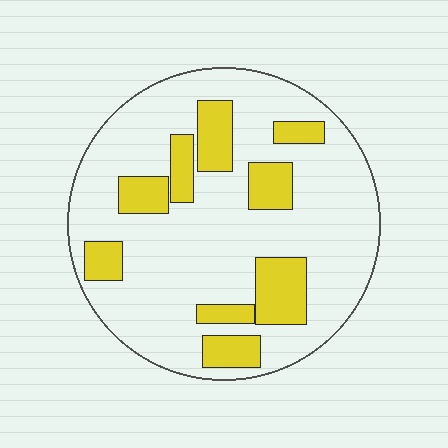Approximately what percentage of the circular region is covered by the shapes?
Approximately 25%.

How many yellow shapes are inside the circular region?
9.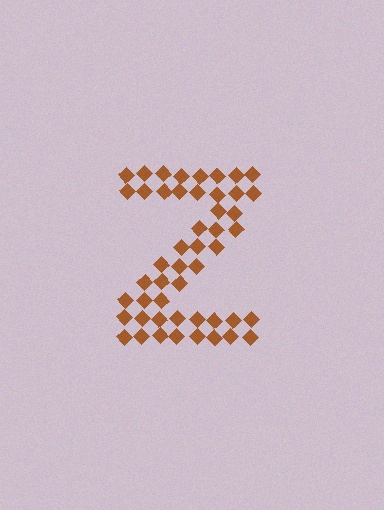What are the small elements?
The small elements are diamonds.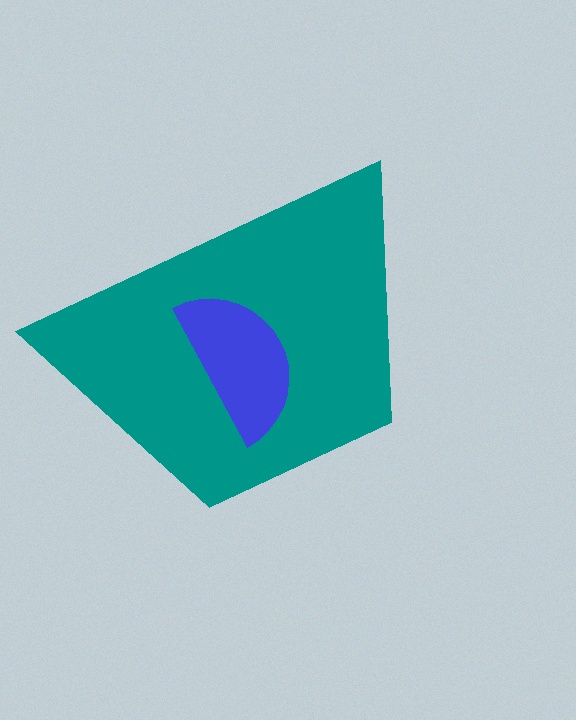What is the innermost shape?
The blue semicircle.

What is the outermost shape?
The teal trapezoid.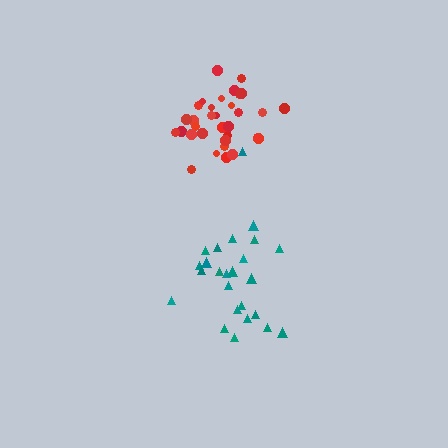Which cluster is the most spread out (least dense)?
Teal.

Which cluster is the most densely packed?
Red.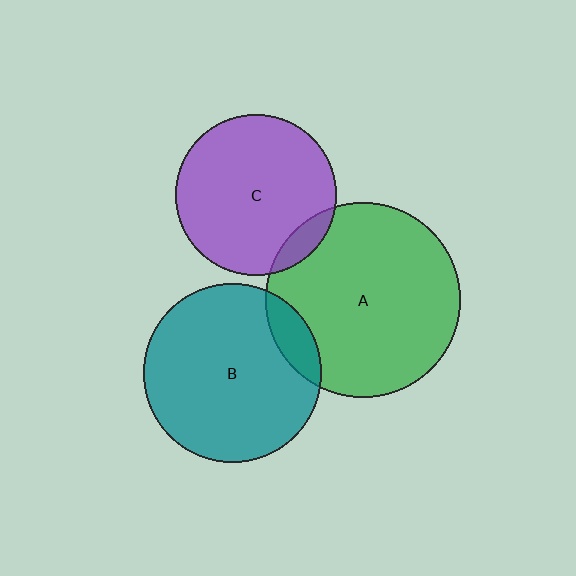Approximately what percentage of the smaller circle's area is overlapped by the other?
Approximately 10%.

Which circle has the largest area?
Circle A (green).